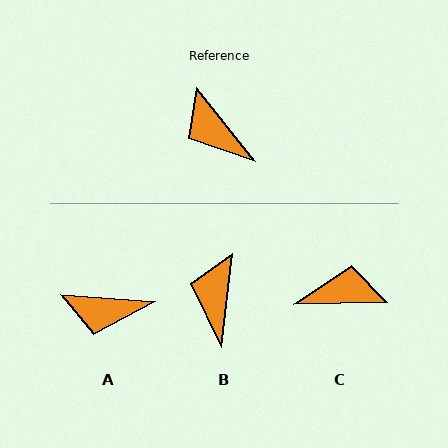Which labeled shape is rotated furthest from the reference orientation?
C, about 127 degrees away.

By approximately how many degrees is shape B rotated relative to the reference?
Approximately 45 degrees clockwise.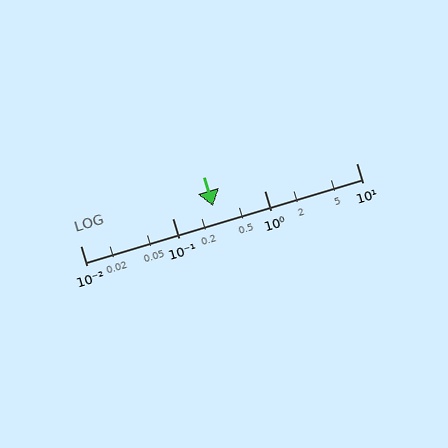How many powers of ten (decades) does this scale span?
The scale spans 3 decades, from 0.01 to 10.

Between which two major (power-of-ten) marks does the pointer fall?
The pointer is between 0.1 and 1.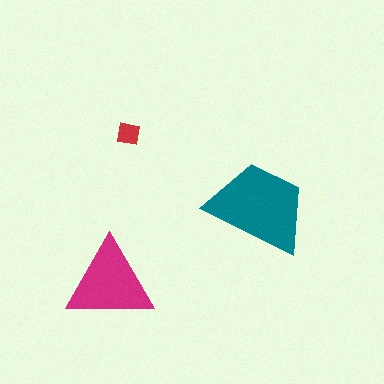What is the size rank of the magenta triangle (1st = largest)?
2nd.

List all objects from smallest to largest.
The red square, the magenta triangle, the teal trapezoid.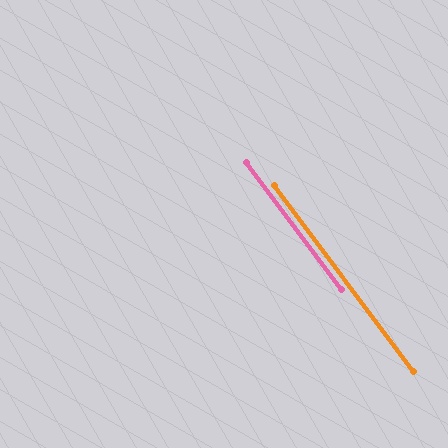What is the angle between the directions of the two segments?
Approximately 0 degrees.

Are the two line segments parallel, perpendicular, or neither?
Parallel — their directions differ by only 0.3°.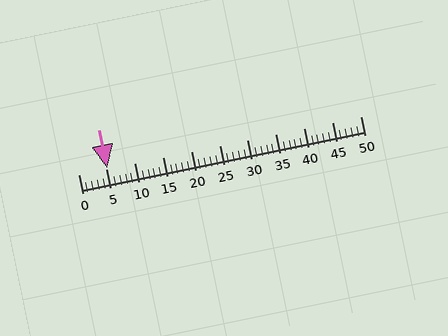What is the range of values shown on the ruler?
The ruler shows values from 0 to 50.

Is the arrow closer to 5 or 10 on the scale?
The arrow is closer to 5.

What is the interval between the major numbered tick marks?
The major tick marks are spaced 5 units apart.